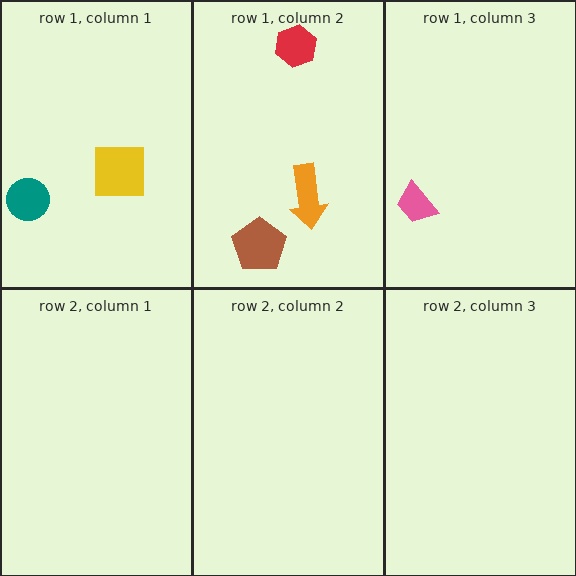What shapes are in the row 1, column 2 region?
The orange arrow, the brown pentagon, the red hexagon.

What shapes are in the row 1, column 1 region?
The yellow square, the teal circle.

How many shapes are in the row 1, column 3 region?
1.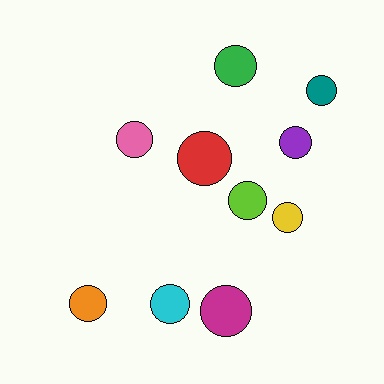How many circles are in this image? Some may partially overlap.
There are 10 circles.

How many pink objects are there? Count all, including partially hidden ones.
There is 1 pink object.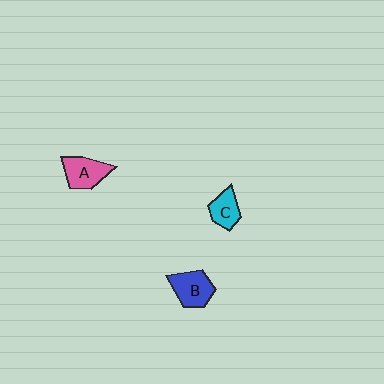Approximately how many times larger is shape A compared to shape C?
Approximately 1.3 times.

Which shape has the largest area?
Shape B (blue).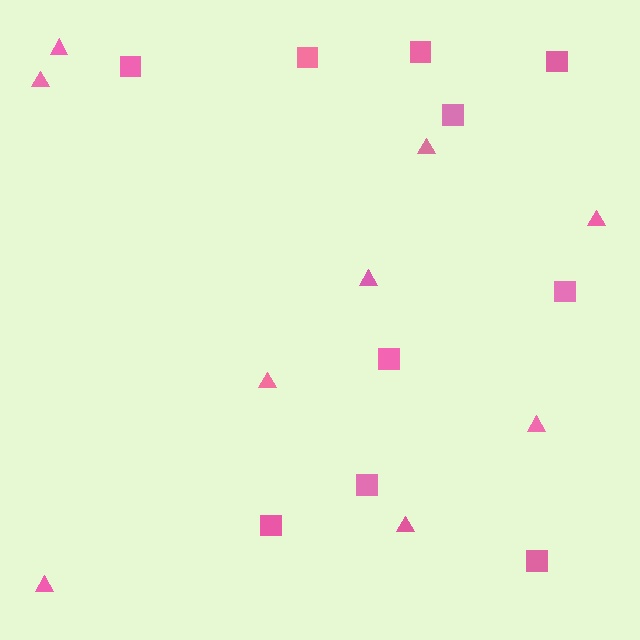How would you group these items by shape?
There are 2 groups: one group of squares (10) and one group of triangles (9).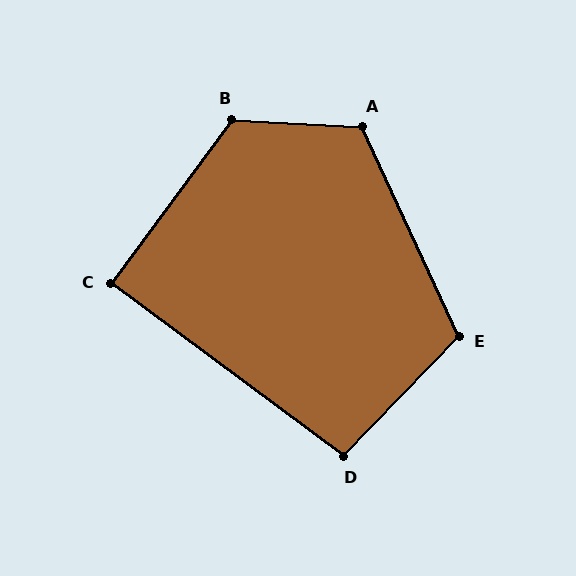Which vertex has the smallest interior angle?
C, at approximately 90 degrees.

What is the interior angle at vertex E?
Approximately 112 degrees (obtuse).